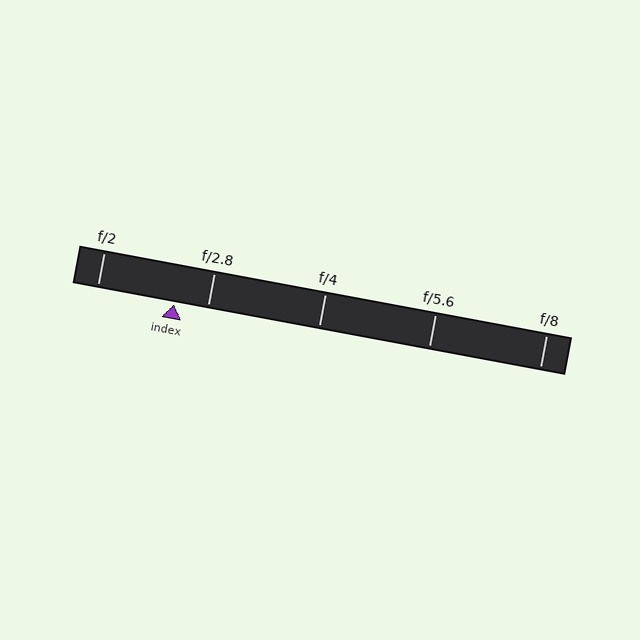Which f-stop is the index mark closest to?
The index mark is closest to f/2.8.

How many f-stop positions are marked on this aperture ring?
There are 5 f-stop positions marked.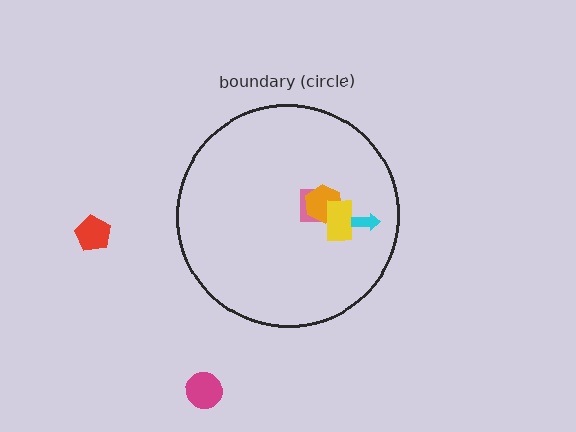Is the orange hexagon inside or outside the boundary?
Inside.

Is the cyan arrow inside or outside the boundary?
Inside.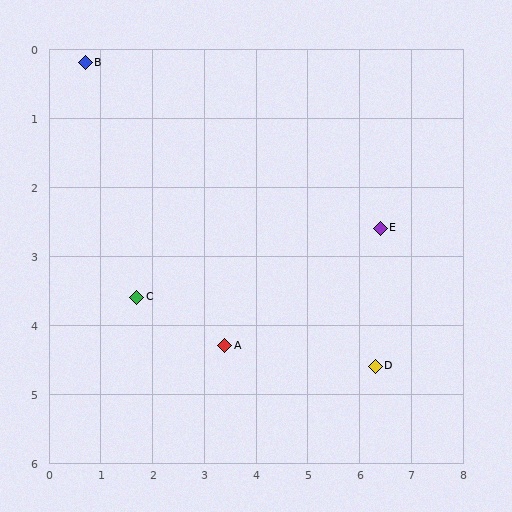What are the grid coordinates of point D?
Point D is at approximately (6.3, 4.6).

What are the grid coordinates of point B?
Point B is at approximately (0.7, 0.2).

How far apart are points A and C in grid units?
Points A and C are about 1.8 grid units apart.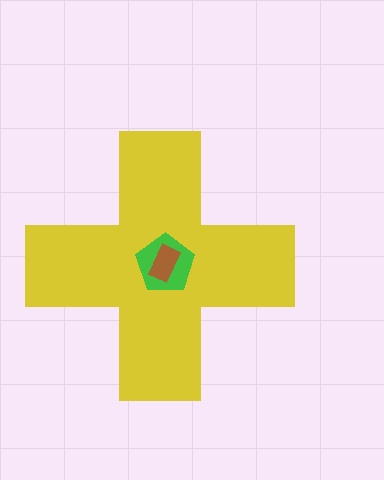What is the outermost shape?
The yellow cross.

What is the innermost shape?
The brown rectangle.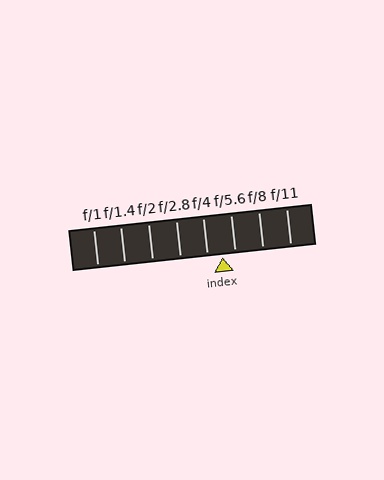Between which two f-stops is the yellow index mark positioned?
The index mark is between f/4 and f/5.6.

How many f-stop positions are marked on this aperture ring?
There are 8 f-stop positions marked.